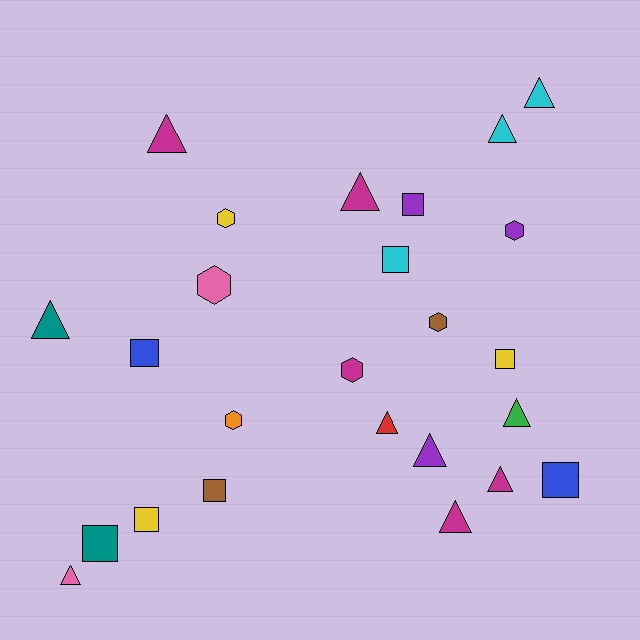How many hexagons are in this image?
There are 6 hexagons.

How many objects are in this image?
There are 25 objects.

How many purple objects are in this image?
There are 3 purple objects.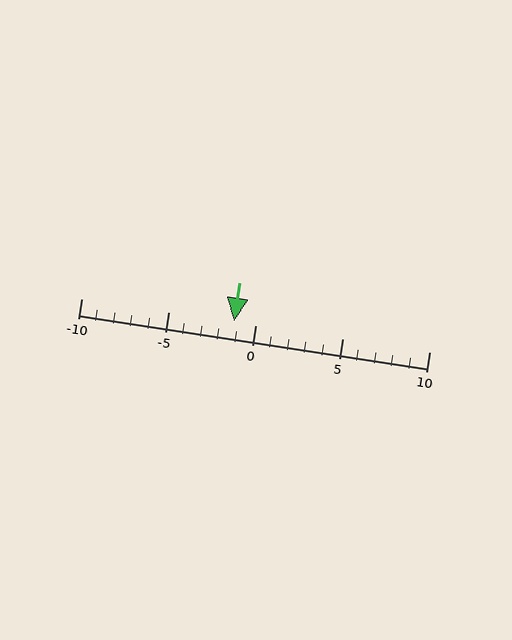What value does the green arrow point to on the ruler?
The green arrow points to approximately -1.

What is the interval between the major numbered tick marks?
The major tick marks are spaced 5 units apart.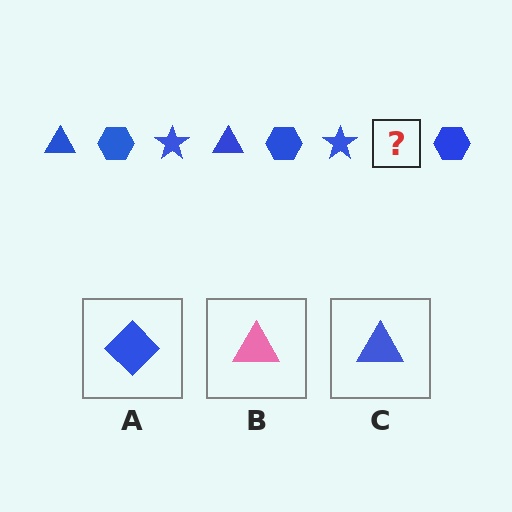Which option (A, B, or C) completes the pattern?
C.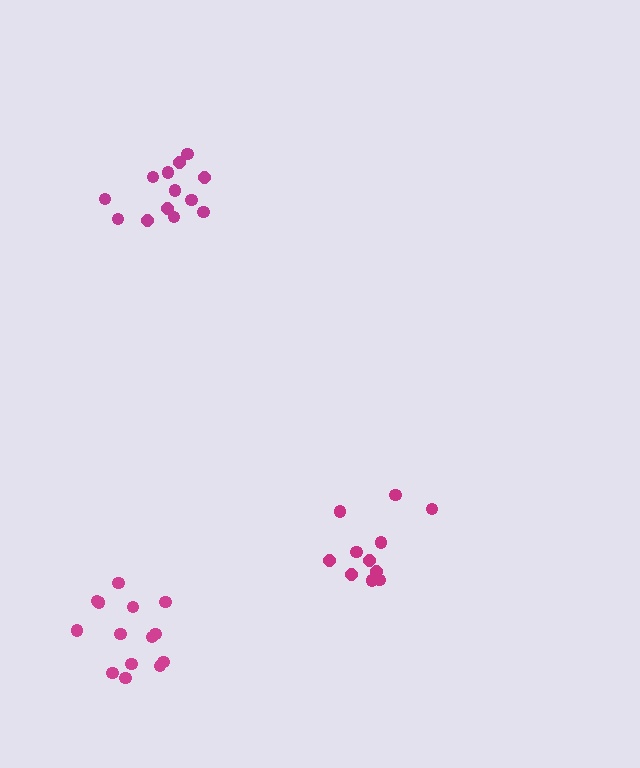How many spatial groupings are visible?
There are 3 spatial groupings.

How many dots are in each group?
Group 1: 14 dots, Group 2: 11 dots, Group 3: 13 dots (38 total).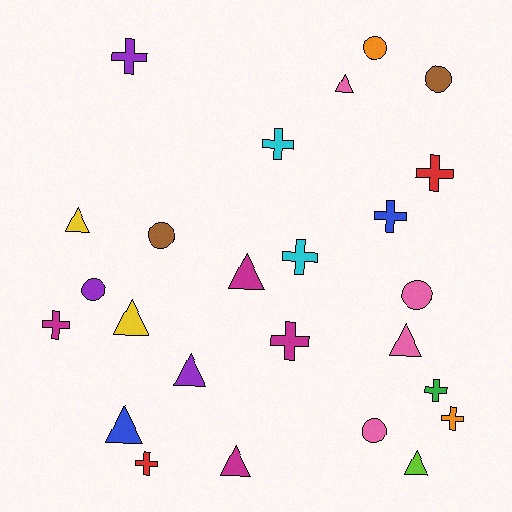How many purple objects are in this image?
There are 3 purple objects.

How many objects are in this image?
There are 25 objects.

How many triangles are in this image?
There are 9 triangles.